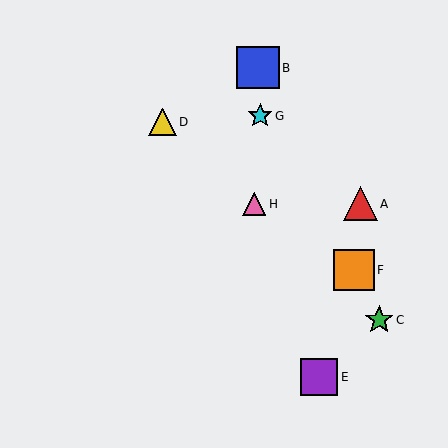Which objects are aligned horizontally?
Objects A, H are aligned horizontally.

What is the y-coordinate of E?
Object E is at y≈377.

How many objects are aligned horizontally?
2 objects (A, H) are aligned horizontally.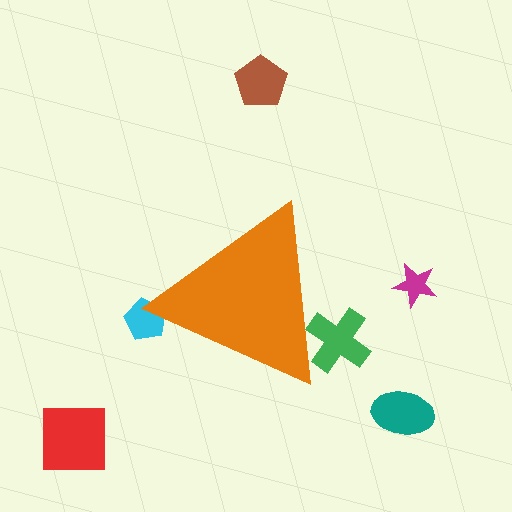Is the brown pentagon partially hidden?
No, the brown pentagon is fully visible.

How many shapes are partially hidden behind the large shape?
2 shapes are partially hidden.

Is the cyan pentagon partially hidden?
Yes, the cyan pentagon is partially hidden behind the orange triangle.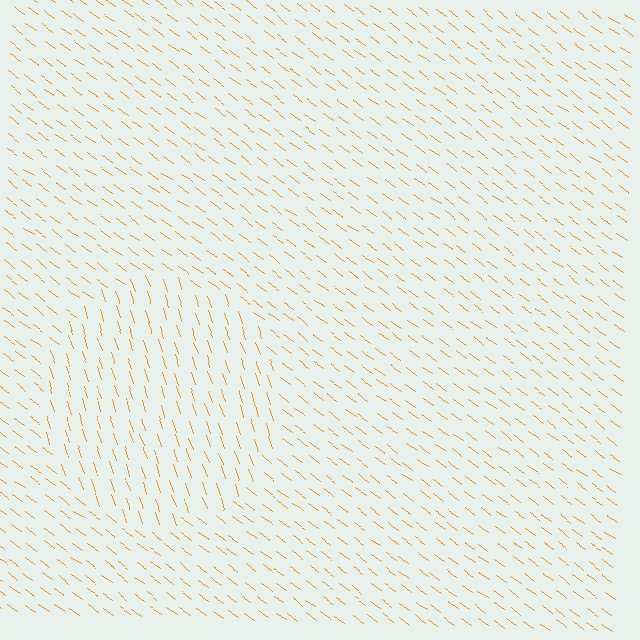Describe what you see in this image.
The image is filled with small orange line segments. A circle region in the image has lines oriented differently from the surrounding lines, creating a visible texture boundary.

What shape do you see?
I see a circle.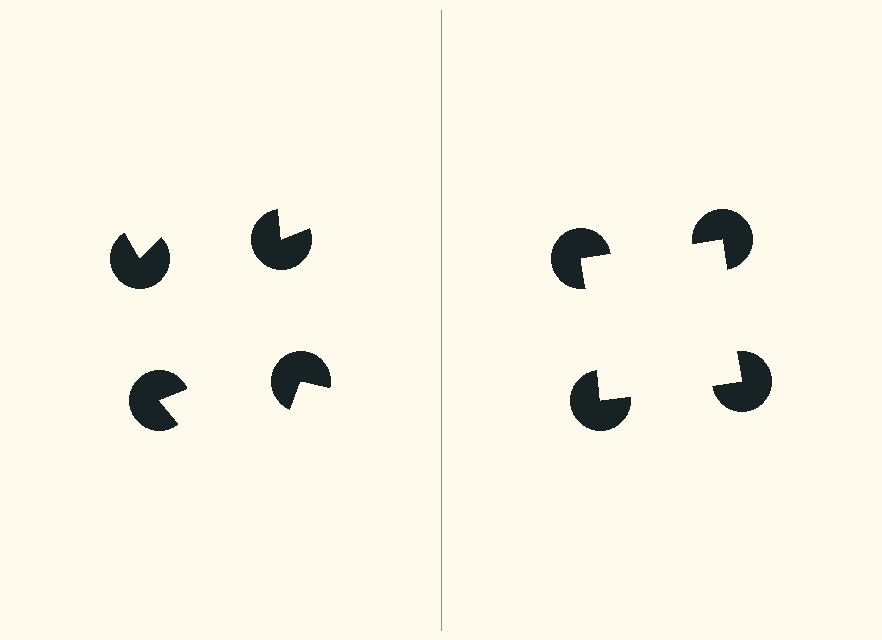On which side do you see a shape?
An illusory square appears on the right side. On the left side the wedge cuts are rotated, so no coherent shape forms.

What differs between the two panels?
The pac-man discs are positioned identically on both sides; only the wedge orientations differ. On the right they align to a square; on the left they are misaligned.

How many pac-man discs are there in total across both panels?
8 — 4 on each side.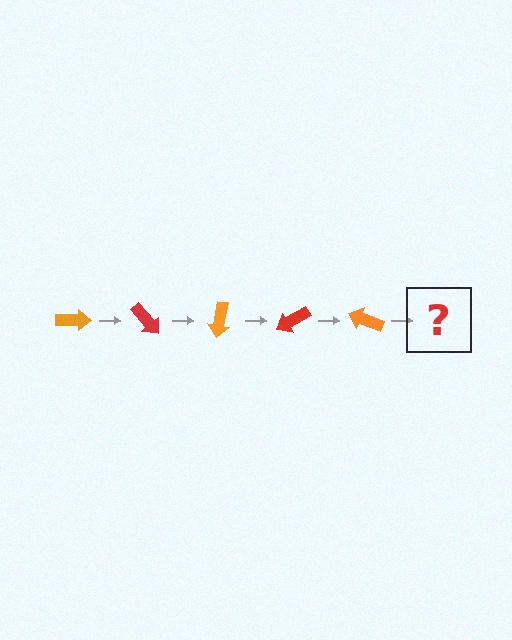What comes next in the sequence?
The next element should be a red arrow, rotated 250 degrees from the start.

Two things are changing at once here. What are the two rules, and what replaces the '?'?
The two rules are that it rotates 50 degrees each step and the color cycles through orange and red. The '?' should be a red arrow, rotated 250 degrees from the start.